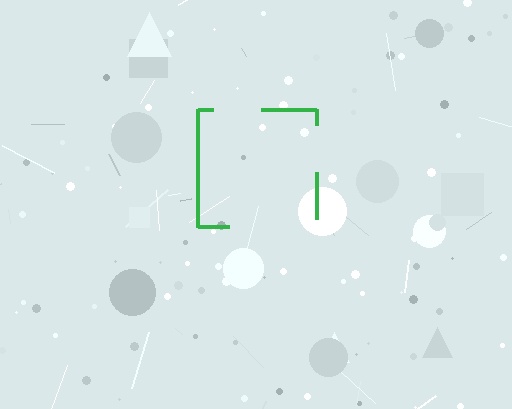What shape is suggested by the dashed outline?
The dashed outline suggests a square.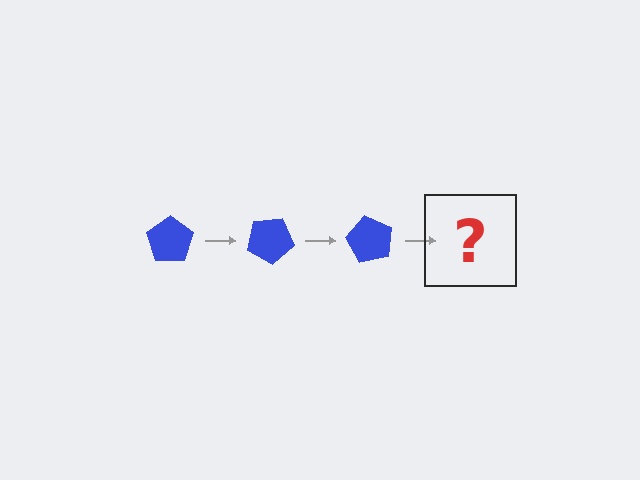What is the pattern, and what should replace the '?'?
The pattern is that the pentagon rotates 30 degrees each step. The '?' should be a blue pentagon rotated 90 degrees.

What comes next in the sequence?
The next element should be a blue pentagon rotated 90 degrees.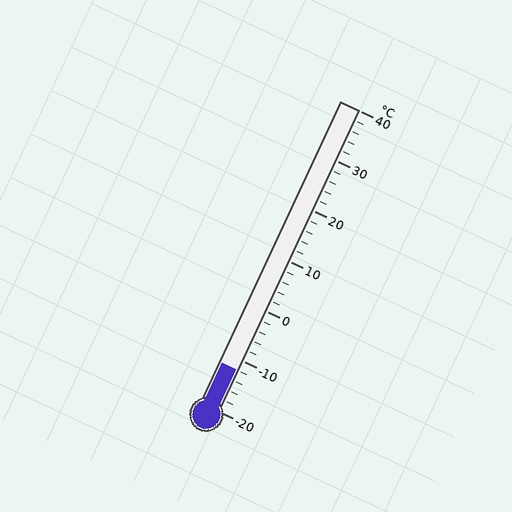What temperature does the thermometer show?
The thermometer shows approximately -12°C.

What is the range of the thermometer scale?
The thermometer scale ranges from -20°C to 40°C.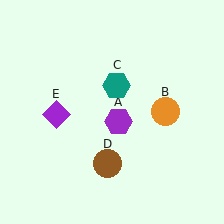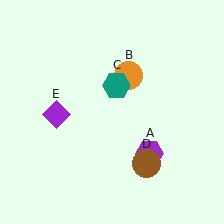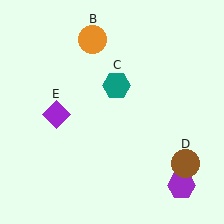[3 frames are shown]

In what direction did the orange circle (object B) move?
The orange circle (object B) moved up and to the left.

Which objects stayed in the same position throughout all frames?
Teal hexagon (object C) and purple diamond (object E) remained stationary.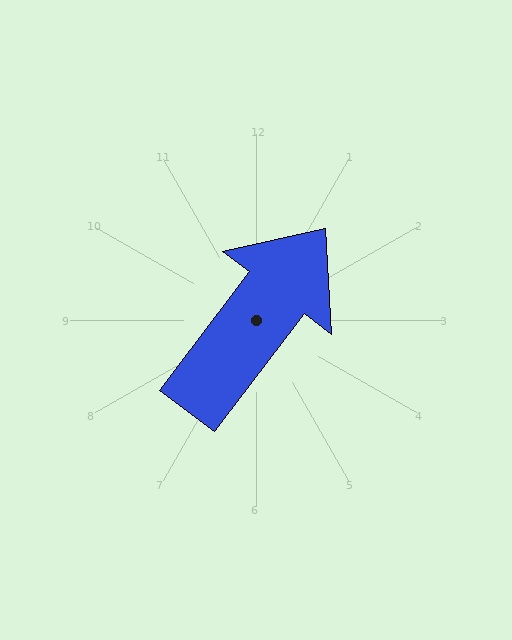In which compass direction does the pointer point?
Northeast.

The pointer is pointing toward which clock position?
Roughly 1 o'clock.